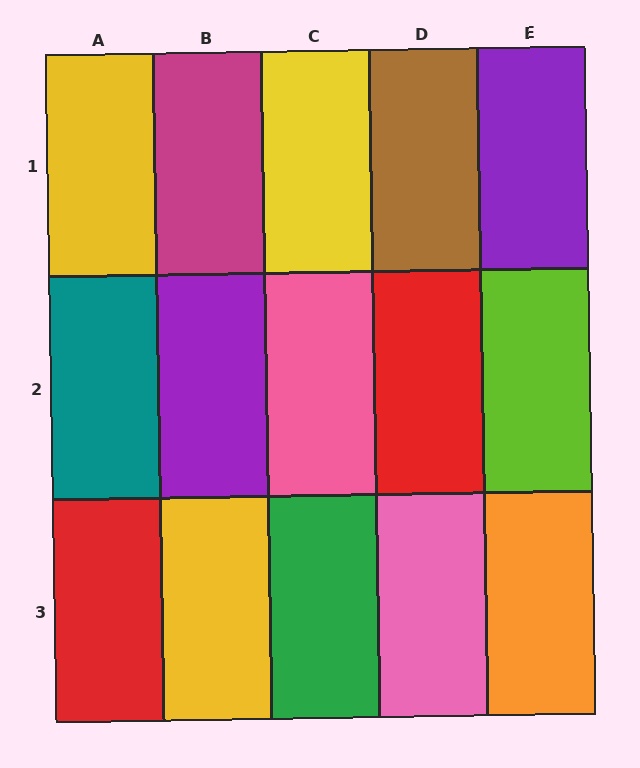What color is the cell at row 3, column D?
Pink.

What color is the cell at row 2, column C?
Pink.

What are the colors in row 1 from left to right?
Yellow, magenta, yellow, brown, purple.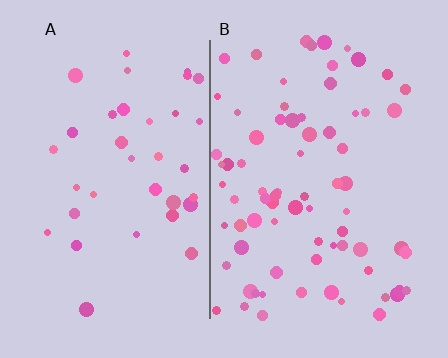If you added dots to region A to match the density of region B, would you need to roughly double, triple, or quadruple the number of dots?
Approximately double.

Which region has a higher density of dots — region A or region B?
B (the right).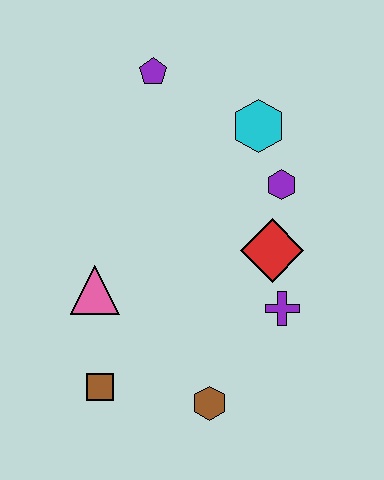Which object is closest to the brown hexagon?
The brown square is closest to the brown hexagon.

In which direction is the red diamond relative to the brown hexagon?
The red diamond is above the brown hexagon.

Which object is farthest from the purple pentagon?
The brown hexagon is farthest from the purple pentagon.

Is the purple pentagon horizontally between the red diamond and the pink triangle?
Yes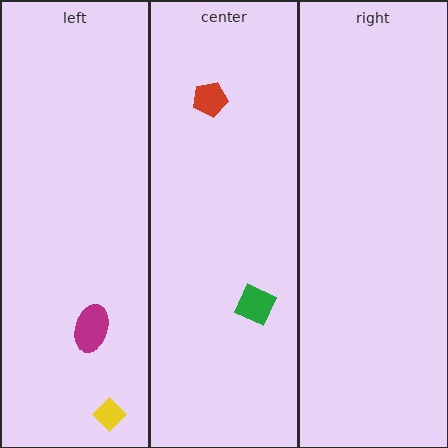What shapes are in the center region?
The red pentagon, the green square.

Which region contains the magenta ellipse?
The left region.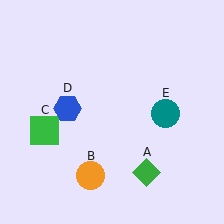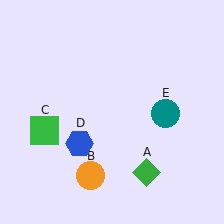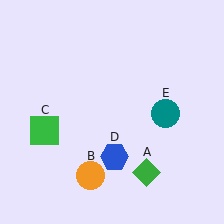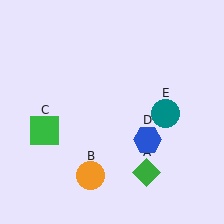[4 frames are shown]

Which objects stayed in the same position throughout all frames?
Green diamond (object A) and orange circle (object B) and green square (object C) and teal circle (object E) remained stationary.